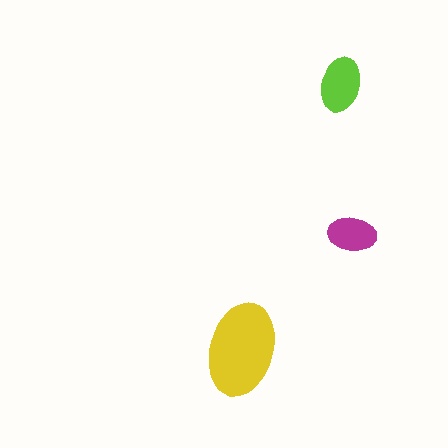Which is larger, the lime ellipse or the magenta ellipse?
The lime one.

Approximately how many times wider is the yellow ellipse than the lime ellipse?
About 1.5 times wider.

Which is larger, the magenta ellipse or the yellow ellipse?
The yellow one.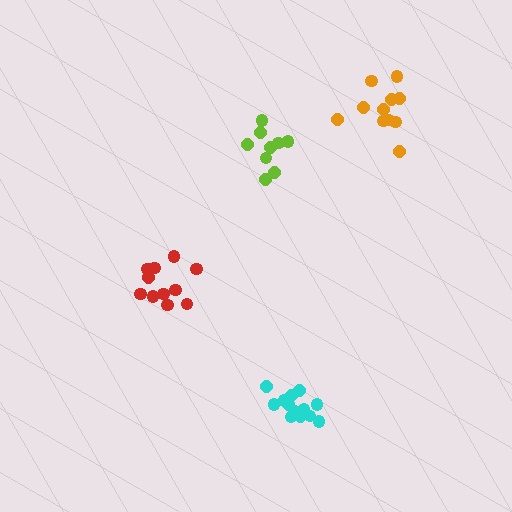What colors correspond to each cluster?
The clusters are colored: cyan, red, lime, orange.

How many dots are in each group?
Group 1: 13 dots, Group 2: 11 dots, Group 3: 9 dots, Group 4: 11 dots (44 total).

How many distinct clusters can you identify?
There are 4 distinct clusters.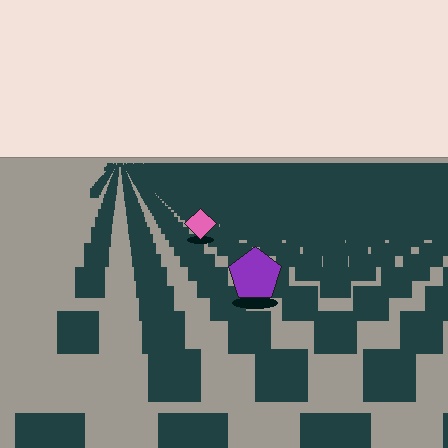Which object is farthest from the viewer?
The pink diamond is farthest from the viewer. It appears smaller and the ground texture around it is denser.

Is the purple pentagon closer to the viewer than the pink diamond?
Yes. The purple pentagon is closer — you can tell from the texture gradient: the ground texture is coarser near it.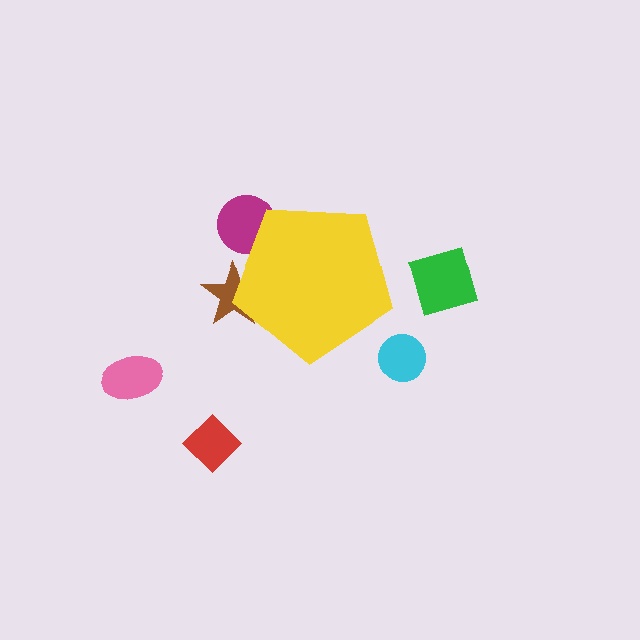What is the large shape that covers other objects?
A yellow pentagon.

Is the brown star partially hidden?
Yes, the brown star is partially hidden behind the yellow pentagon.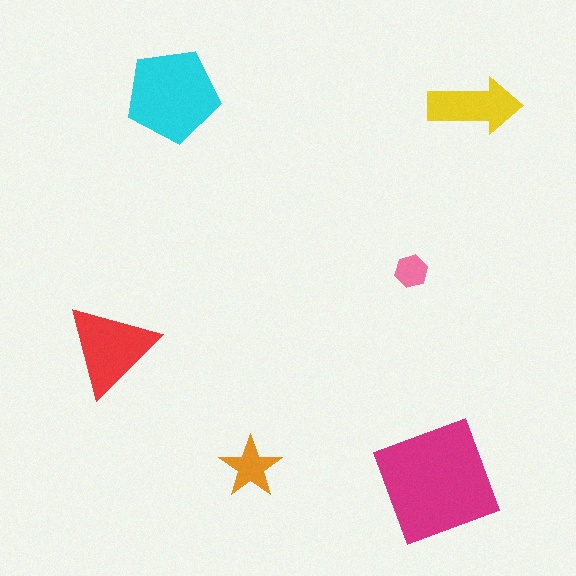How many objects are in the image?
There are 6 objects in the image.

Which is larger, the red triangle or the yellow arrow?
The red triangle.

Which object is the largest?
The magenta square.